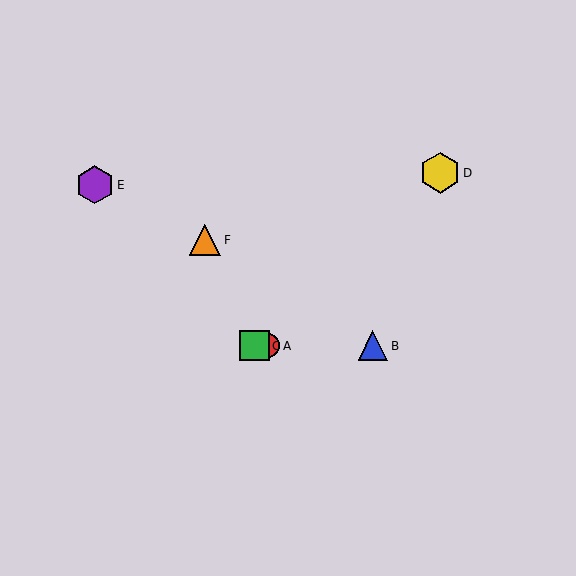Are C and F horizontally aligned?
No, C is at y≈346 and F is at y≈240.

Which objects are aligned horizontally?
Objects A, B, C are aligned horizontally.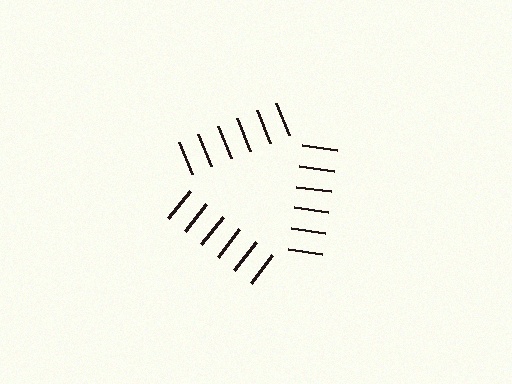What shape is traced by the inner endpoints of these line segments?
An illusory triangle — the line segments terminate on its edges but no continuous stroke is drawn.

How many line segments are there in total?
18 — 6 along each of the 3 edges.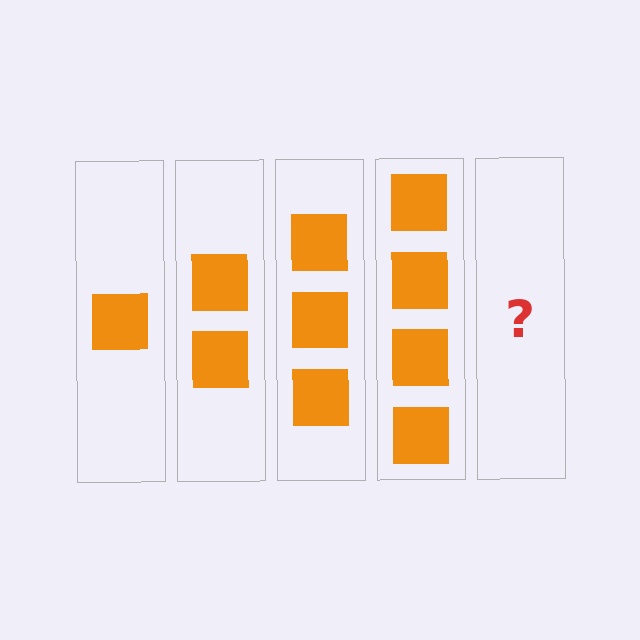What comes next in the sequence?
The next element should be 5 squares.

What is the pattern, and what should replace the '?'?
The pattern is that each step adds one more square. The '?' should be 5 squares.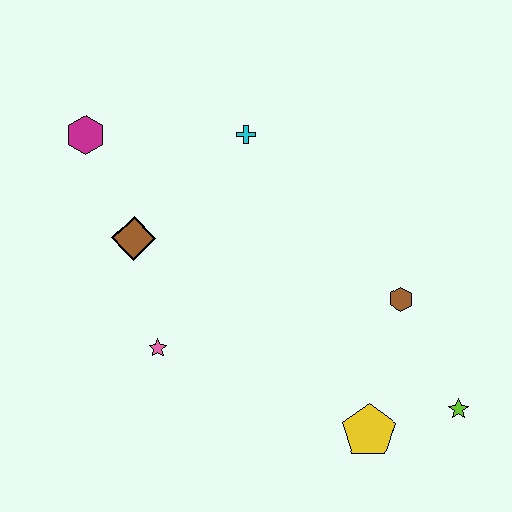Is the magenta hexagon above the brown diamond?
Yes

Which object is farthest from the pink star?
The lime star is farthest from the pink star.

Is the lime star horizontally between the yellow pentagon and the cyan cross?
No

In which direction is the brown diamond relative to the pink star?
The brown diamond is above the pink star.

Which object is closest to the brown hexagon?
The lime star is closest to the brown hexagon.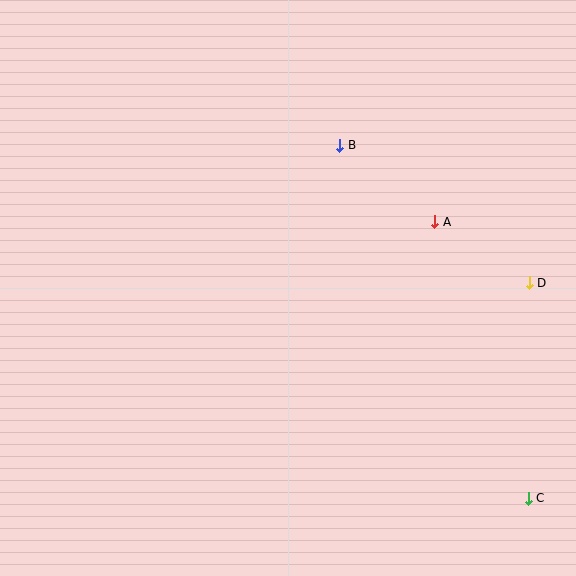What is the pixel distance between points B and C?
The distance between B and C is 400 pixels.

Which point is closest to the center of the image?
Point B at (340, 145) is closest to the center.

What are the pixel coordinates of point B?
Point B is at (340, 145).